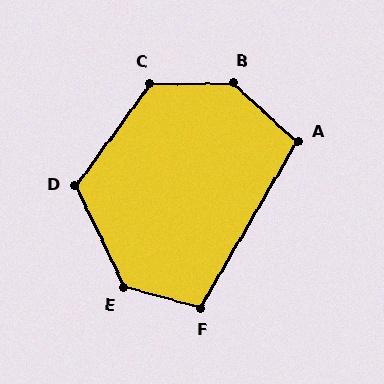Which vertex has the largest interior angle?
B, at approximately 137 degrees.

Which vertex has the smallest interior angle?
A, at approximately 103 degrees.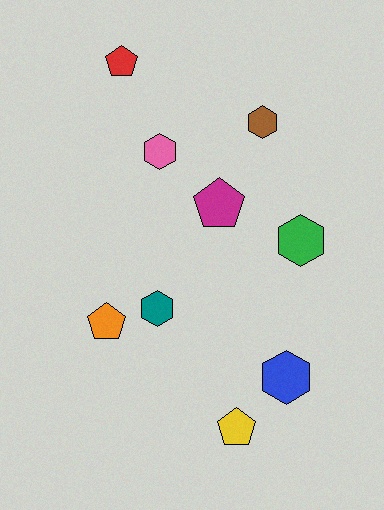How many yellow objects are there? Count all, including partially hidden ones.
There is 1 yellow object.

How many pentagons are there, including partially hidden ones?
There are 4 pentagons.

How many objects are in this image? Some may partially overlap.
There are 9 objects.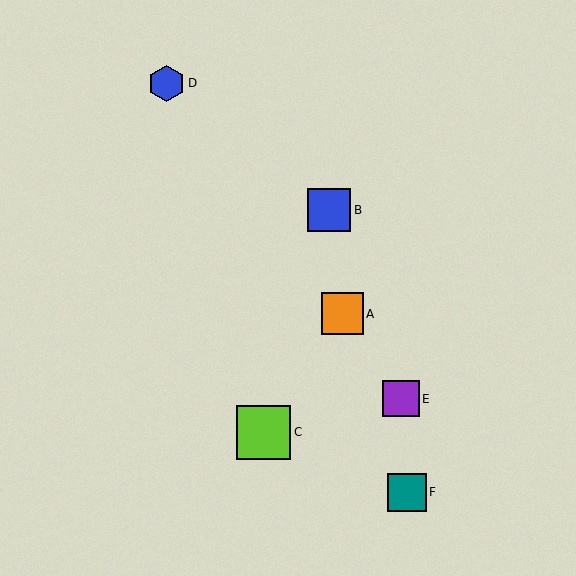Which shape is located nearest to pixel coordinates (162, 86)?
The blue hexagon (labeled D) at (167, 83) is nearest to that location.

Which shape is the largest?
The lime square (labeled C) is the largest.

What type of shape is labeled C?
Shape C is a lime square.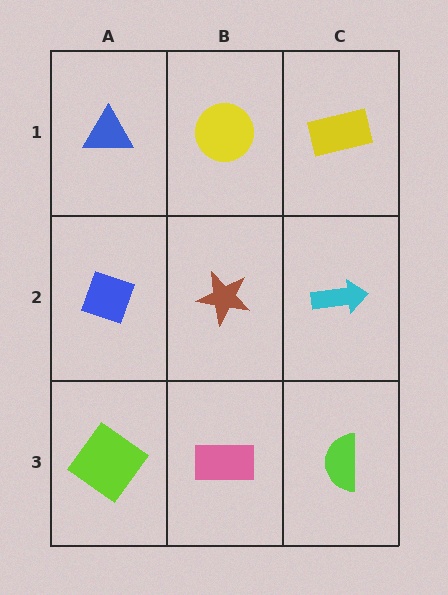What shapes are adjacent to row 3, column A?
A blue diamond (row 2, column A), a pink rectangle (row 3, column B).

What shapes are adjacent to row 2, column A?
A blue triangle (row 1, column A), a lime diamond (row 3, column A), a brown star (row 2, column B).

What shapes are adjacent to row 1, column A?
A blue diamond (row 2, column A), a yellow circle (row 1, column B).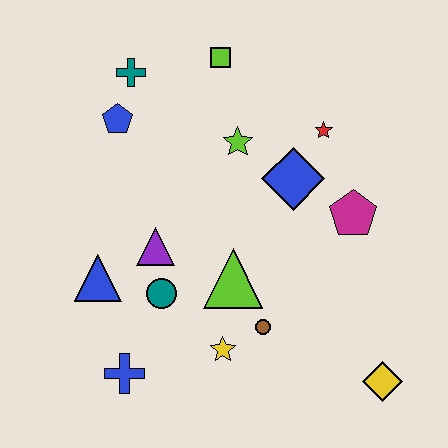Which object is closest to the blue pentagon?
The teal cross is closest to the blue pentagon.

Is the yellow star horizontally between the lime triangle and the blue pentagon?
Yes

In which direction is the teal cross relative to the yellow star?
The teal cross is above the yellow star.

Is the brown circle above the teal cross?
No